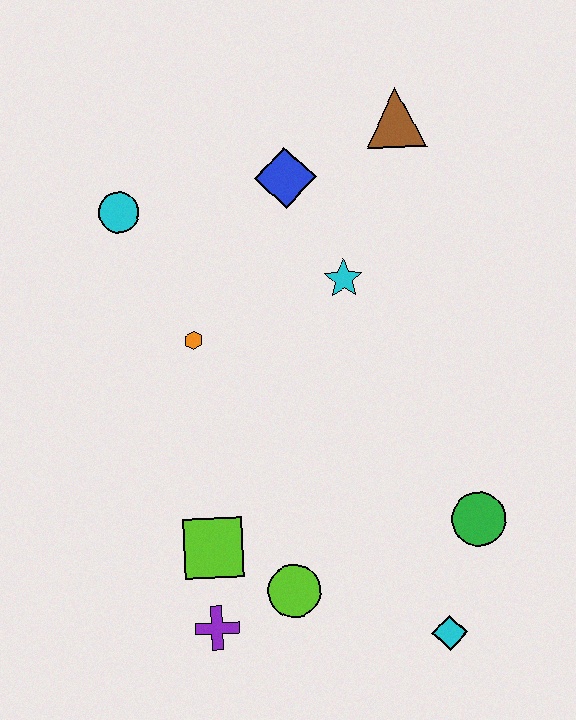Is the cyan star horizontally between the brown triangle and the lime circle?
Yes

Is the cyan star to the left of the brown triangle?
Yes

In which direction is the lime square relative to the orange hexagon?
The lime square is below the orange hexagon.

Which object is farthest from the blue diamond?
The cyan diamond is farthest from the blue diamond.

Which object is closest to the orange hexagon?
The cyan circle is closest to the orange hexagon.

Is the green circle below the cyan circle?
Yes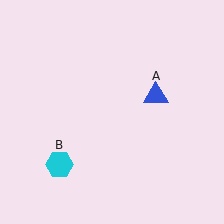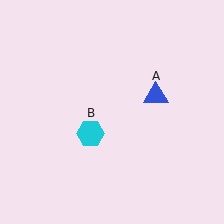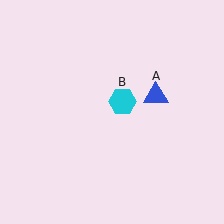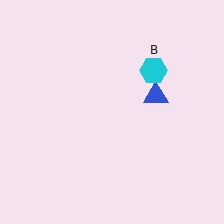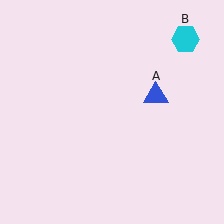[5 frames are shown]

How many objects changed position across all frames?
1 object changed position: cyan hexagon (object B).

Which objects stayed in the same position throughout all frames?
Blue triangle (object A) remained stationary.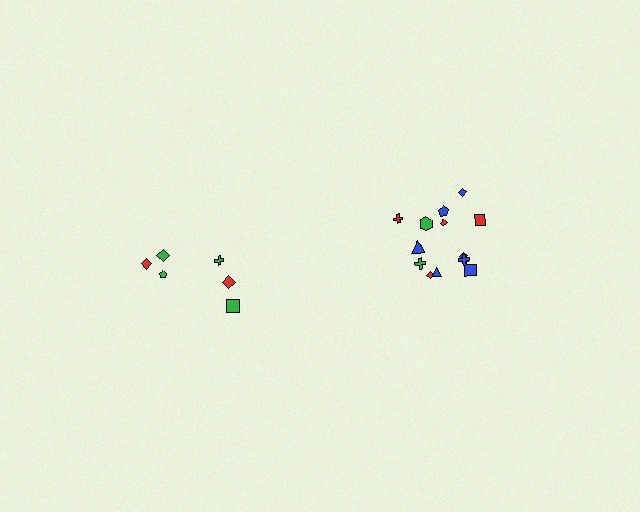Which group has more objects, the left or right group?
The right group.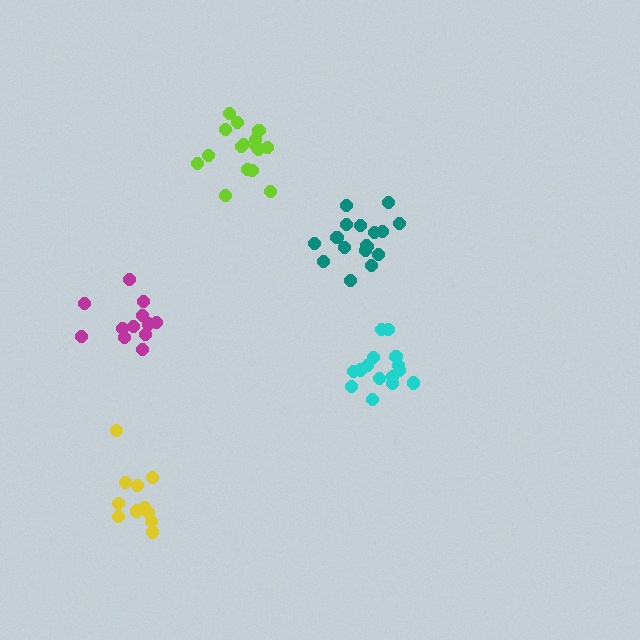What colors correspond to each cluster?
The clusters are colored: teal, yellow, lime, cyan, magenta.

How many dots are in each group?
Group 1: 17 dots, Group 2: 12 dots, Group 3: 17 dots, Group 4: 15 dots, Group 5: 12 dots (73 total).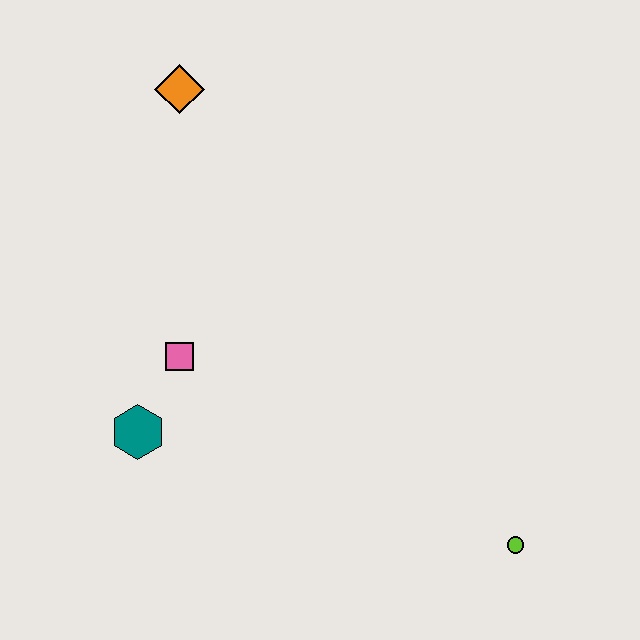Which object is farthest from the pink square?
The lime circle is farthest from the pink square.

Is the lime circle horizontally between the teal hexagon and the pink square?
No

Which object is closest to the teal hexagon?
The pink square is closest to the teal hexagon.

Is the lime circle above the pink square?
No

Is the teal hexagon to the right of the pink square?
No